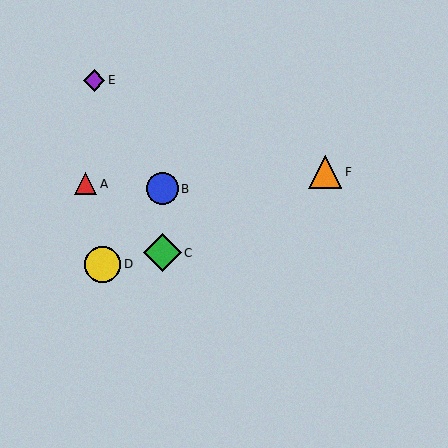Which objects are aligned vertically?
Objects B, C are aligned vertically.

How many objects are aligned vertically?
2 objects (B, C) are aligned vertically.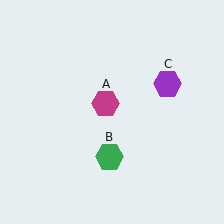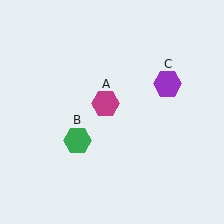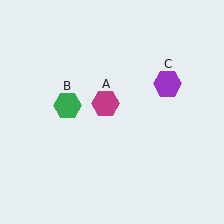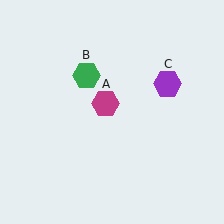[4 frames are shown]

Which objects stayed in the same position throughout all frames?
Magenta hexagon (object A) and purple hexagon (object C) remained stationary.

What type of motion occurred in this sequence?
The green hexagon (object B) rotated clockwise around the center of the scene.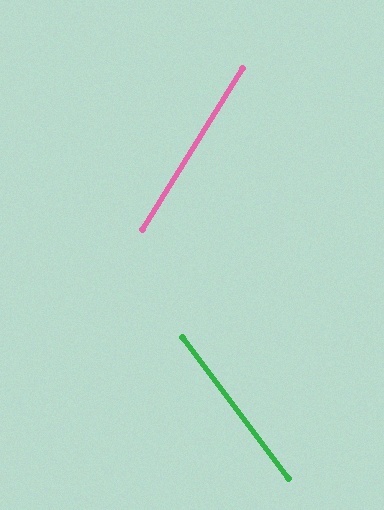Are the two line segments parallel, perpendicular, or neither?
Neither parallel nor perpendicular — they differ by about 68°.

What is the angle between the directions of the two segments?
Approximately 68 degrees.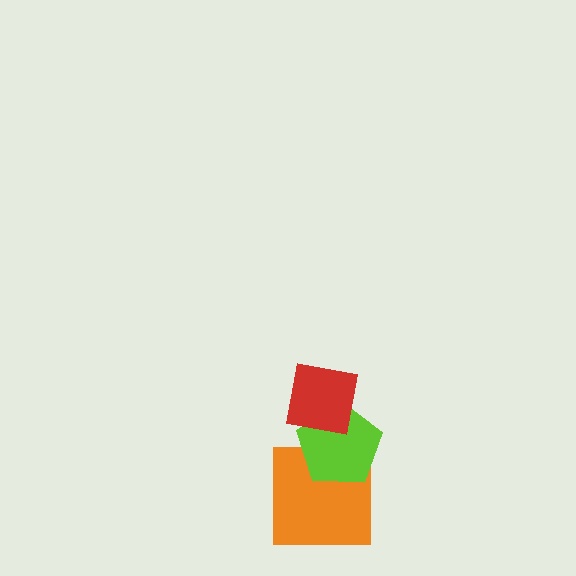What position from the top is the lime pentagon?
The lime pentagon is 2nd from the top.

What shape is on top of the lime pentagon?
The red square is on top of the lime pentagon.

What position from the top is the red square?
The red square is 1st from the top.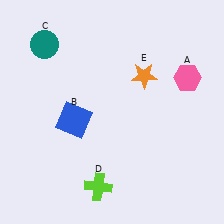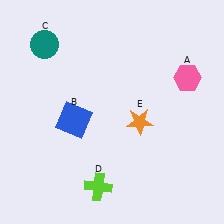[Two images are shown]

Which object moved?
The orange star (E) moved down.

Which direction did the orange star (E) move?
The orange star (E) moved down.